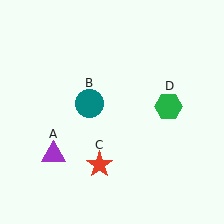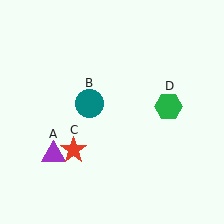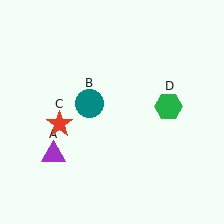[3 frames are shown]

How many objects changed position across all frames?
1 object changed position: red star (object C).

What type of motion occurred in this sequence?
The red star (object C) rotated clockwise around the center of the scene.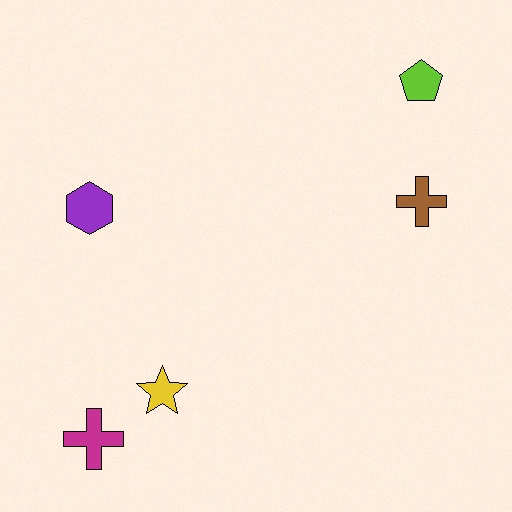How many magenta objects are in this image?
There is 1 magenta object.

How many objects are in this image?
There are 5 objects.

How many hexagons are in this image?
There is 1 hexagon.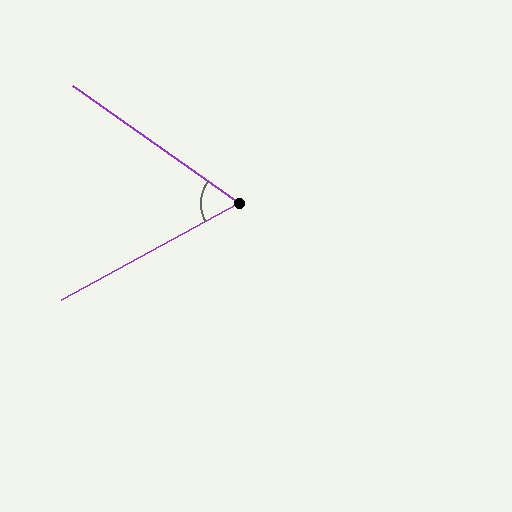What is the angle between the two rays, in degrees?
Approximately 64 degrees.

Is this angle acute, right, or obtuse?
It is acute.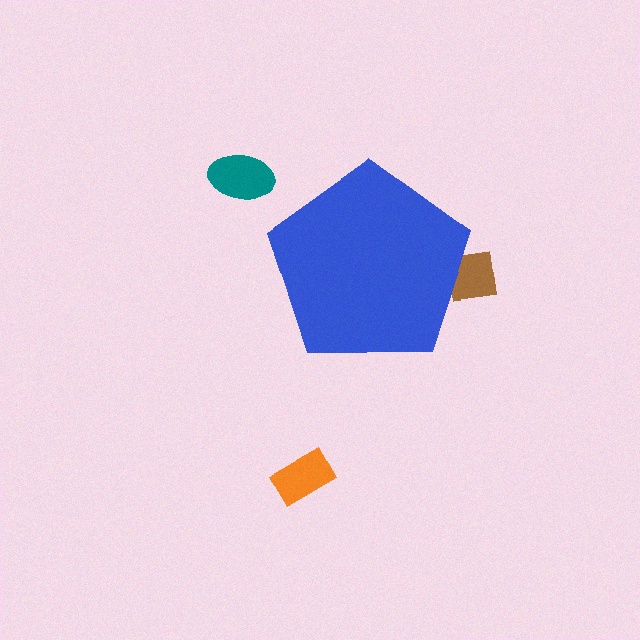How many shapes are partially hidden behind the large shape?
1 shape is partially hidden.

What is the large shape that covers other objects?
A blue pentagon.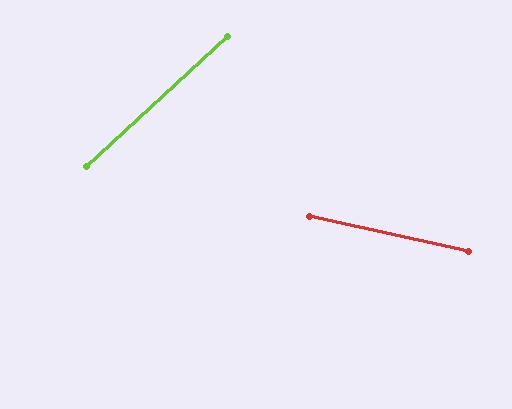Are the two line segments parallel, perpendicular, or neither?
Neither parallel nor perpendicular — they differ by about 55°.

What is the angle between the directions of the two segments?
Approximately 55 degrees.